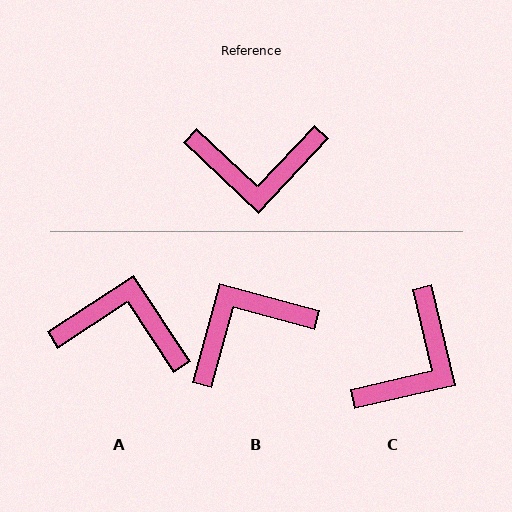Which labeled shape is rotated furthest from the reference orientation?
A, about 166 degrees away.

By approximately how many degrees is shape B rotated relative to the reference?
Approximately 152 degrees clockwise.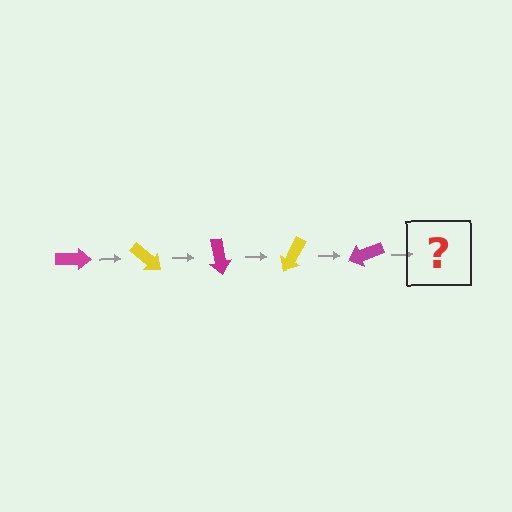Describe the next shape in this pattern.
It should be a yellow arrow, rotated 200 degrees from the start.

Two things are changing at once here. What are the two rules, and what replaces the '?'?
The two rules are that it rotates 40 degrees each step and the color cycles through magenta and yellow. The '?' should be a yellow arrow, rotated 200 degrees from the start.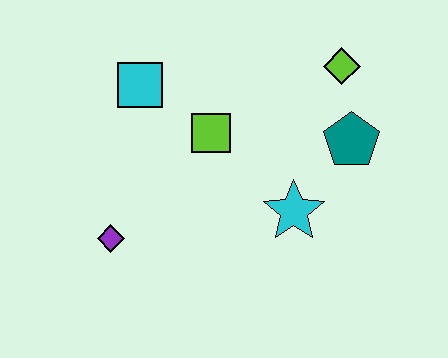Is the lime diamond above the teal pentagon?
Yes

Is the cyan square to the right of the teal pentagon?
No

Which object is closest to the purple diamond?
The lime square is closest to the purple diamond.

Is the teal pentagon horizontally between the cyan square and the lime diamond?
No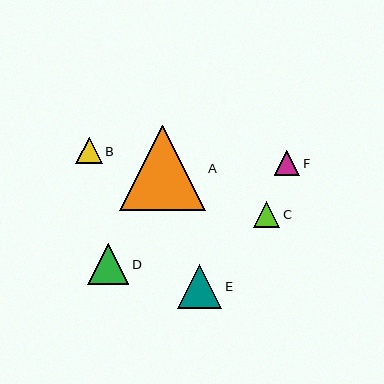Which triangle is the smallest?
Triangle F is the smallest with a size of approximately 25 pixels.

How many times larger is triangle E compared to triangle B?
Triangle E is approximately 1.7 times the size of triangle B.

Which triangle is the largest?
Triangle A is the largest with a size of approximately 86 pixels.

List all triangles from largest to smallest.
From largest to smallest: A, E, D, C, B, F.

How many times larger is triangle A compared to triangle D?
Triangle A is approximately 2.1 times the size of triangle D.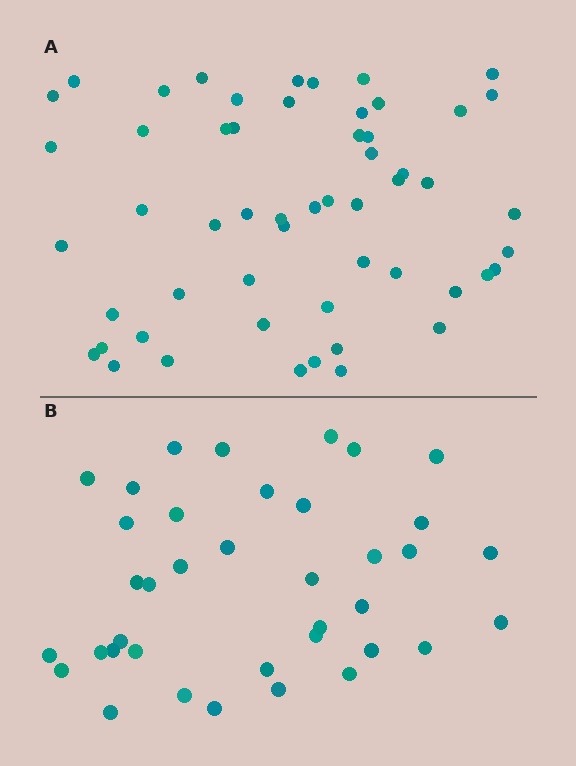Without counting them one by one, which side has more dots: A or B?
Region A (the top region) has more dots.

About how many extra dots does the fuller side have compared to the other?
Region A has approximately 15 more dots than region B.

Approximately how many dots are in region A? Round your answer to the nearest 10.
About 60 dots. (The exact count is 55, which rounds to 60.)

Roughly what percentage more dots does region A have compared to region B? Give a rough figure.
About 45% more.